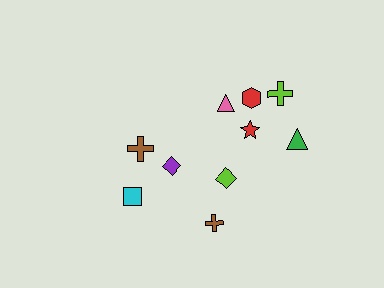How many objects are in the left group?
There are 3 objects.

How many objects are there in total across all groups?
There are 10 objects.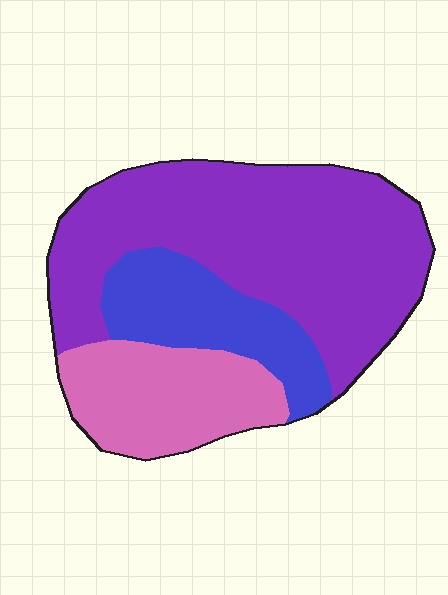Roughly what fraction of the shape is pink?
Pink covers 23% of the shape.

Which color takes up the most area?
Purple, at roughly 55%.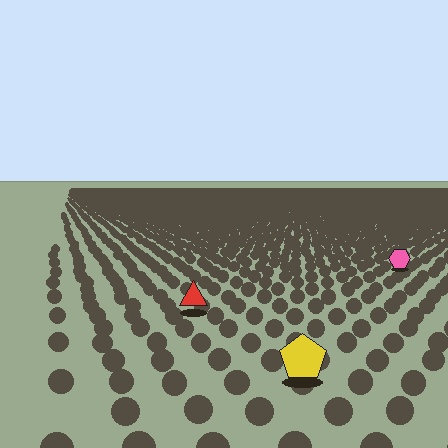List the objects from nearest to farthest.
From nearest to farthest: the yellow pentagon, the red triangle, the pink hexagon.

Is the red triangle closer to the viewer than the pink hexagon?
Yes. The red triangle is closer — you can tell from the texture gradient: the ground texture is coarser near it.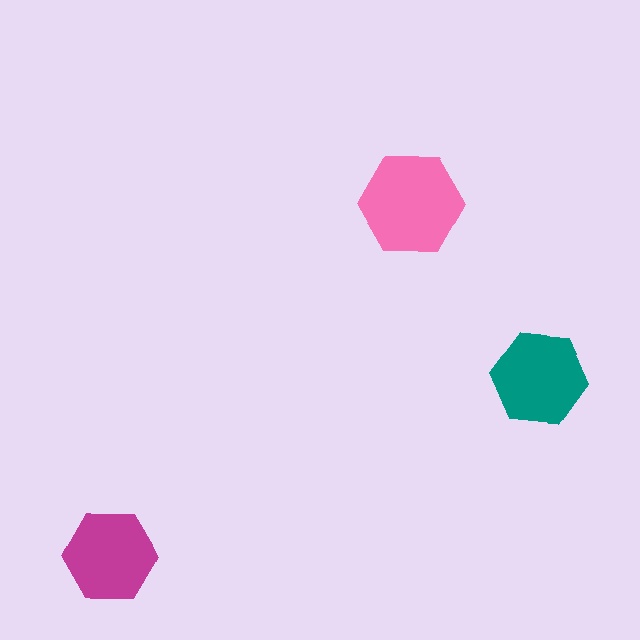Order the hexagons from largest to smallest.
the pink one, the teal one, the magenta one.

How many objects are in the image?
There are 3 objects in the image.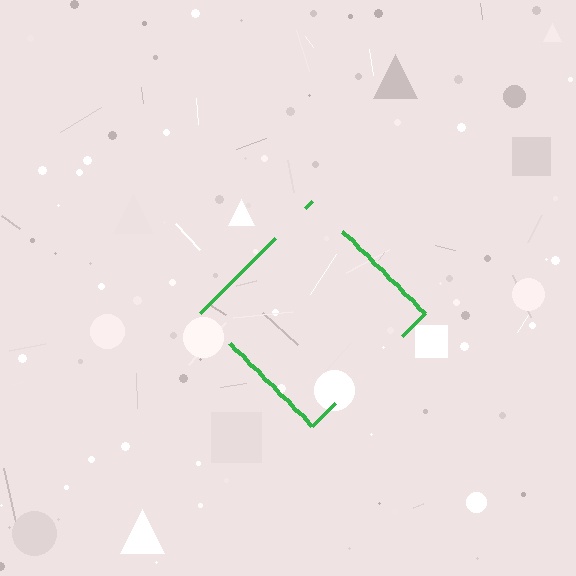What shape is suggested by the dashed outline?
The dashed outline suggests a diamond.